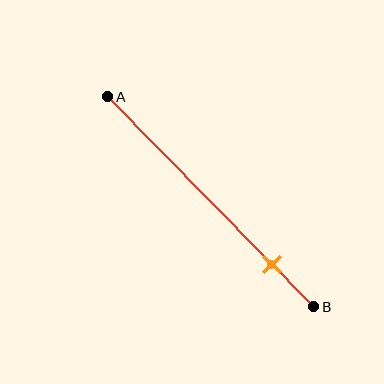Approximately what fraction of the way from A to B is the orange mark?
The orange mark is approximately 80% of the way from A to B.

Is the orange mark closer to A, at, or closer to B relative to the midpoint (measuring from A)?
The orange mark is closer to point B than the midpoint of segment AB.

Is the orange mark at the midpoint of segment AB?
No, the mark is at about 80% from A, not at the 50% midpoint.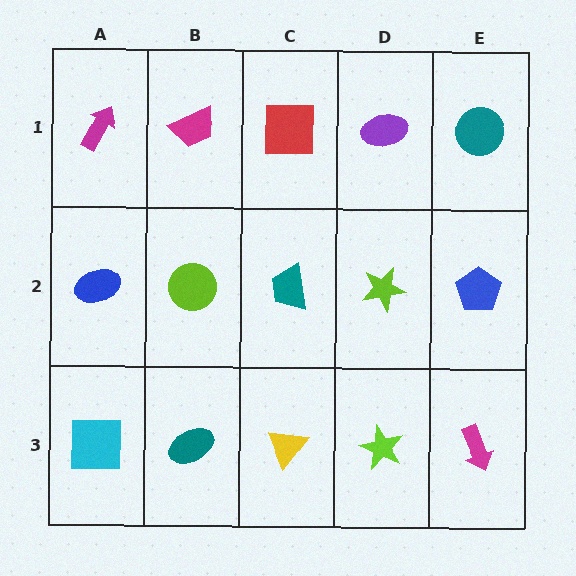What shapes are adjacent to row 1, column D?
A lime star (row 2, column D), a red square (row 1, column C), a teal circle (row 1, column E).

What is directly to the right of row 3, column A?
A teal ellipse.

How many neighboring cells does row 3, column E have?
2.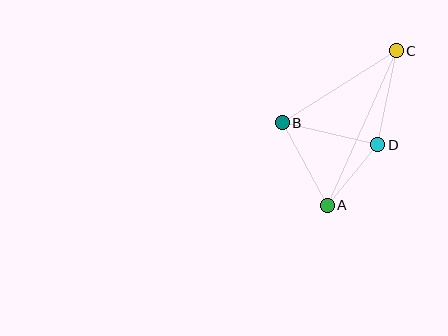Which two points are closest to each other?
Points A and D are closest to each other.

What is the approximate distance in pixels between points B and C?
The distance between B and C is approximately 135 pixels.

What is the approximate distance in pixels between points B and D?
The distance between B and D is approximately 98 pixels.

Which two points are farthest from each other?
Points A and C are farthest from each other.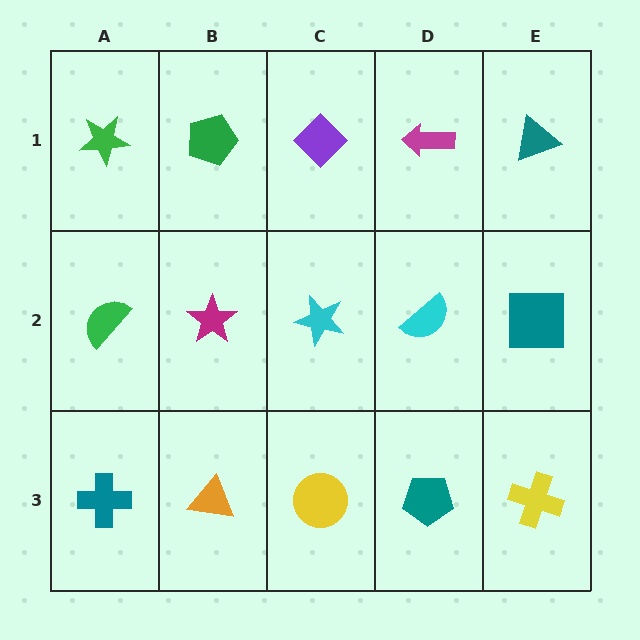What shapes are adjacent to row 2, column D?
A magenta arrow (row 1, column D), a teal pentagon (row 3, column D), a cyan star (row 2, column C), a teal square (row 2, column E).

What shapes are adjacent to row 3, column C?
A cyan star (row 2, column C), an orange triangle (row 3, column B), a teal pentagon (row 3, column D).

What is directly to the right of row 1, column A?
A green pentagon.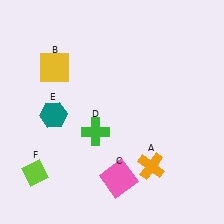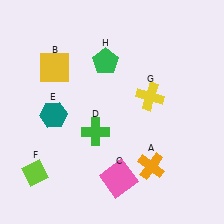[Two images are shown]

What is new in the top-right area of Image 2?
A yellow cross (G) was added in the top-right area of Image 2.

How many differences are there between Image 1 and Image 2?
There are 2 differences between the two images.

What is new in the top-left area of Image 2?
A green pentagon (H) was added in the top-left area of Image 2.